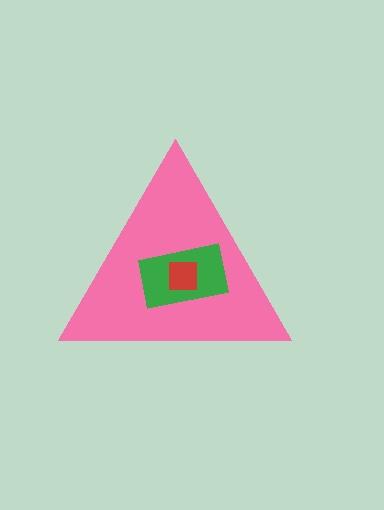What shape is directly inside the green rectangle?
The red square.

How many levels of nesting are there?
3.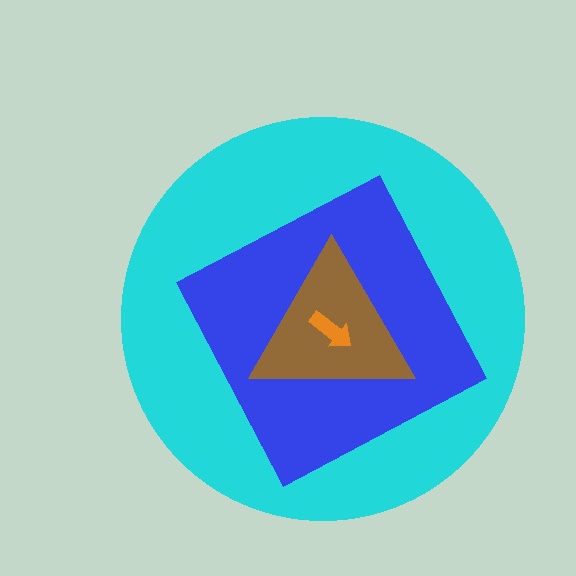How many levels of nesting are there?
4.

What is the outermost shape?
The cyan circle.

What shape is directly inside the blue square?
The brown triangle.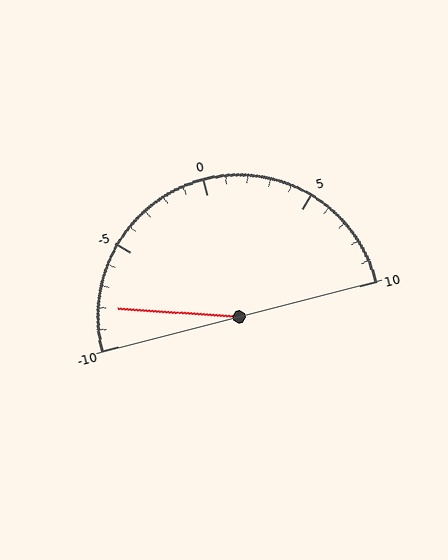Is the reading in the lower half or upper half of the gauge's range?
The reading is in the lower half of the range (-10 to 10).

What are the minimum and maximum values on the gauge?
The gauge ranges from -10 to 10.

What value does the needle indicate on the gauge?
The needle indicates approximately -8.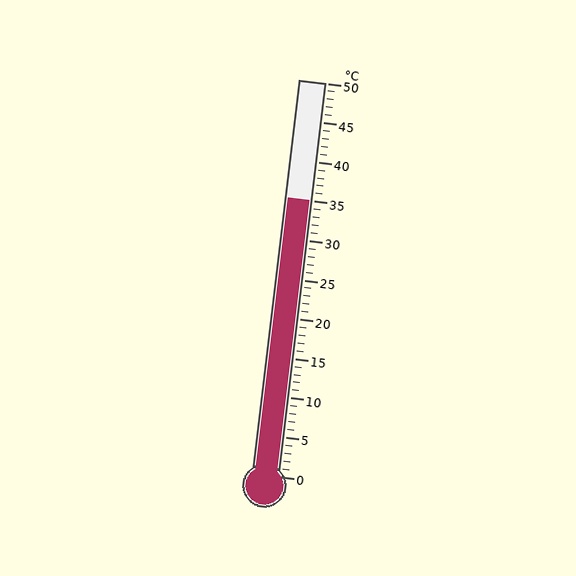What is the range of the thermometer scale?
The thermometer scale ranges from 0°C to 50°C.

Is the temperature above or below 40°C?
The temperature is below 40°C.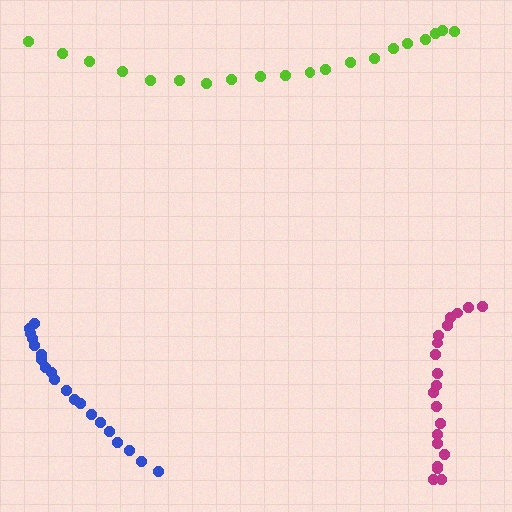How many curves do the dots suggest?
There are 3 distinct paths.